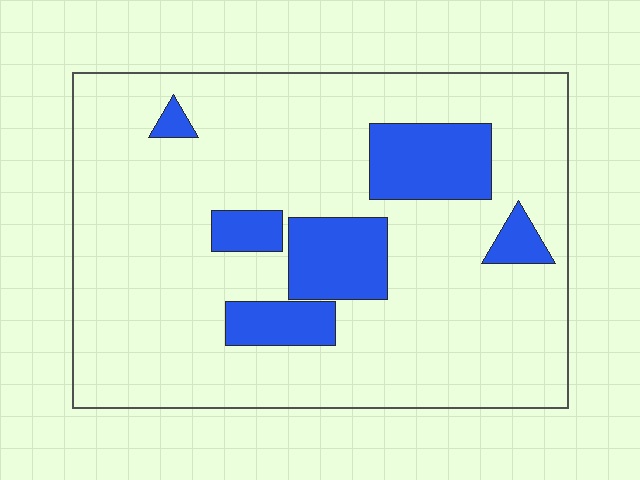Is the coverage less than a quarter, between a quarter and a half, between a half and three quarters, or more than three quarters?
Less than a quarter.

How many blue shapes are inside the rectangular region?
6.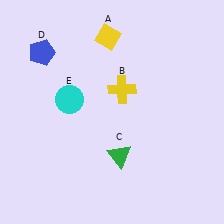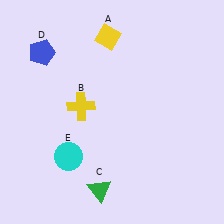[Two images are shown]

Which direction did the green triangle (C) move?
The green triangle (C) moved down.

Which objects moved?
The objects that moved are: the yellow cross (B), the green triangle (C), the cyan circle (E).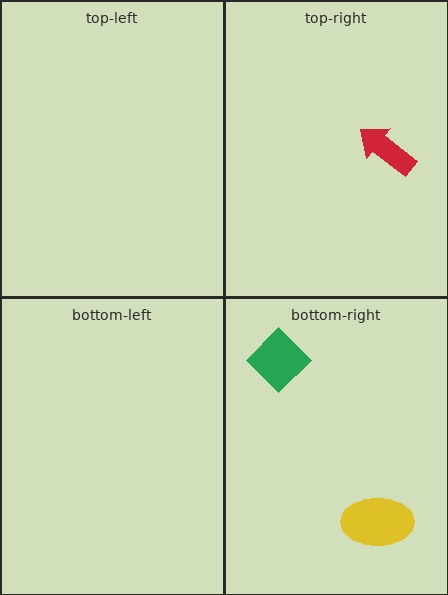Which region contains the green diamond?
The bottom-right region.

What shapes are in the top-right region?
The red arrow.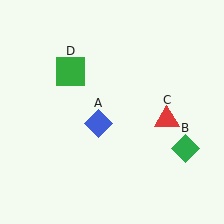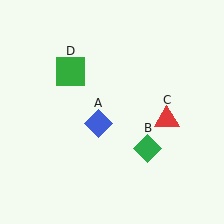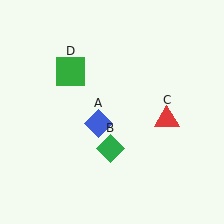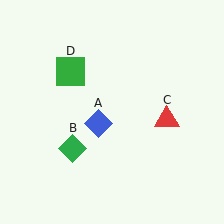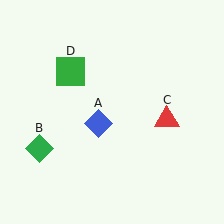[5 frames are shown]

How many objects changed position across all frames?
1 object changed position: green diamond (object B).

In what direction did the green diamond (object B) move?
The green diamond (object B) moved left.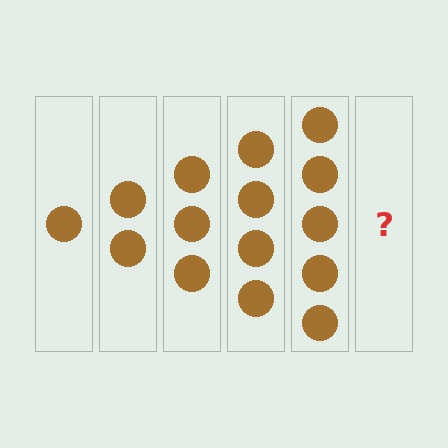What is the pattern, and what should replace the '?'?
The pattern is that each step adds one more circle. The '?' should be 6 circles.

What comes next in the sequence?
The next element should be 6 circles.